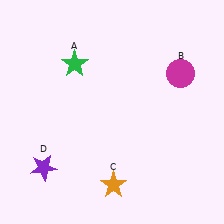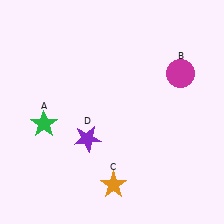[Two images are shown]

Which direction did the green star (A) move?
The green star (A) moved down.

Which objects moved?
The objects that moved are: the green star (A), the purple star (D).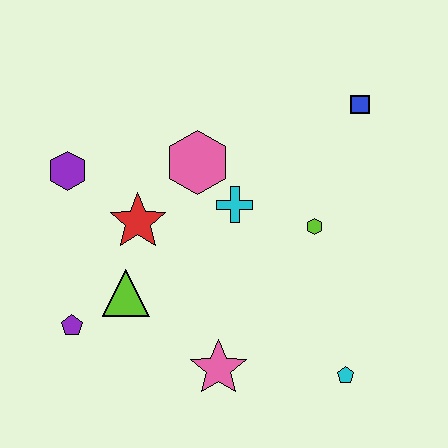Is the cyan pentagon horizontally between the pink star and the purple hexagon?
No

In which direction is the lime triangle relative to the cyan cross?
The lime triangle is to the left of the cyan cross.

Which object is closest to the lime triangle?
The purple pentagon is closest to the lime triangle.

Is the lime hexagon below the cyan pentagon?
No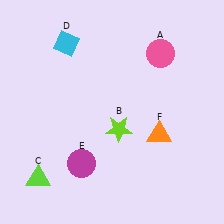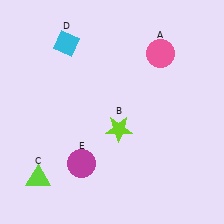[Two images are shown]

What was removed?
The orange triangle (F) was removed in Image 2.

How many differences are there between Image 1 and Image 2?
There is 1 difference between the two images.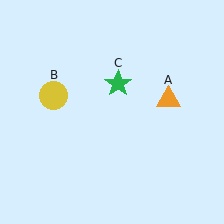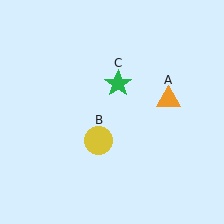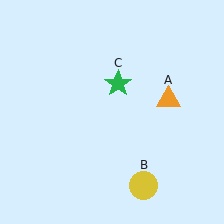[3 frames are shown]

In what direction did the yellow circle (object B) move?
The yellow circle (object B) moved down and to the right.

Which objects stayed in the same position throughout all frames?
Orange triangle (object A) and green star (object C) remained stationary.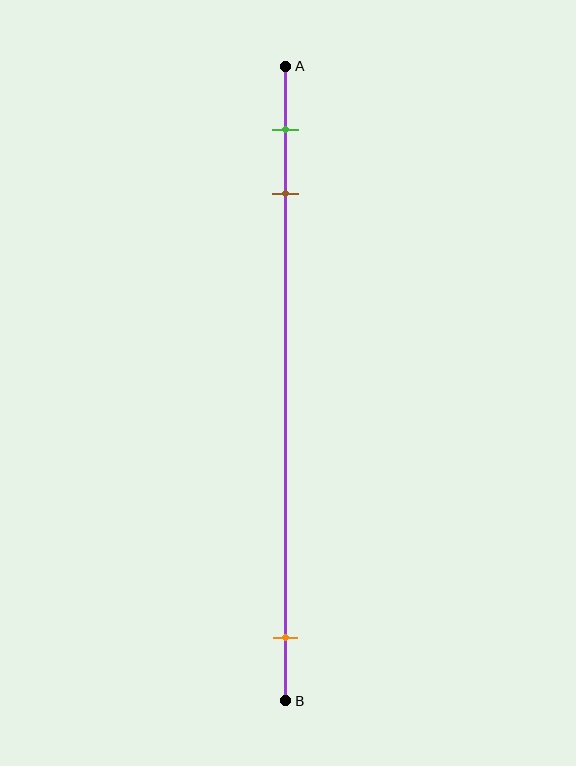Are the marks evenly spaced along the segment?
No, the marks are not evenly spaced.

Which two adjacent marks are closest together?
The green and brown marks are the closest adjacent pair.